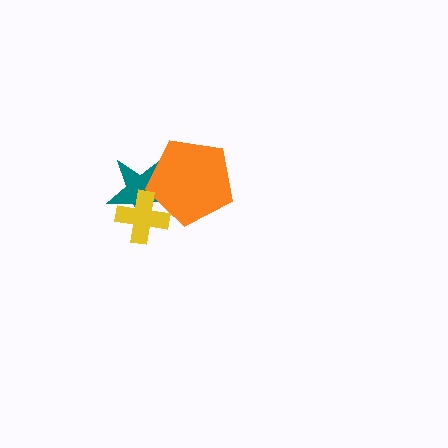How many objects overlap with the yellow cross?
2 objects overlap with the yellow cross.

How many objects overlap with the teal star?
2 objects overlap with the teal star.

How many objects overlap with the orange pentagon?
2 objects overlap with the orange pentagon.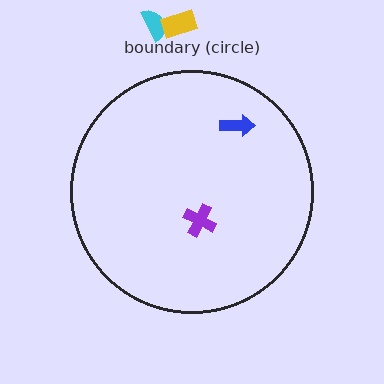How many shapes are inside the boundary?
2 inside, 2 outside.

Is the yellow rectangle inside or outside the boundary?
Outside.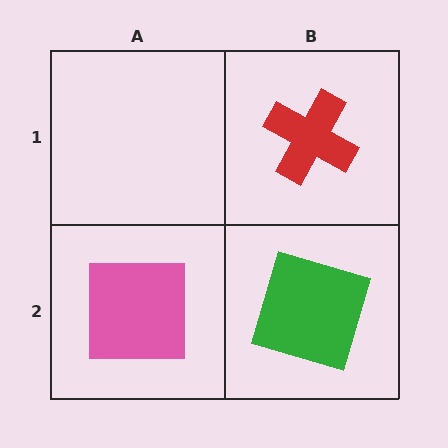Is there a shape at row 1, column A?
No, that cell is empty.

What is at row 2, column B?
A green square.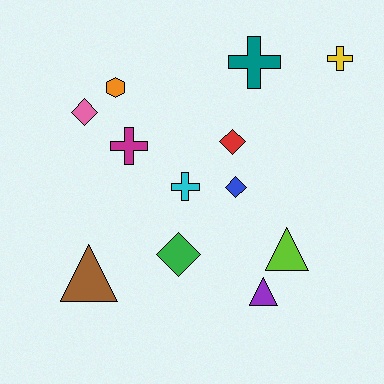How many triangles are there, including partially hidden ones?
There are 3 triangles.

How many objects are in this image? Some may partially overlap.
There are 12 objects.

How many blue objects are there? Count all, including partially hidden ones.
There is 1 blue object.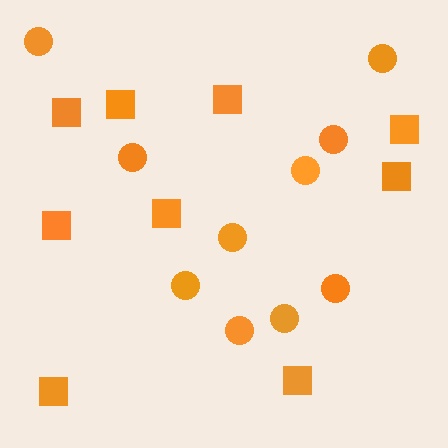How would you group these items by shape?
There are 2 groups: one group of squares (9) and one group of circles (10).